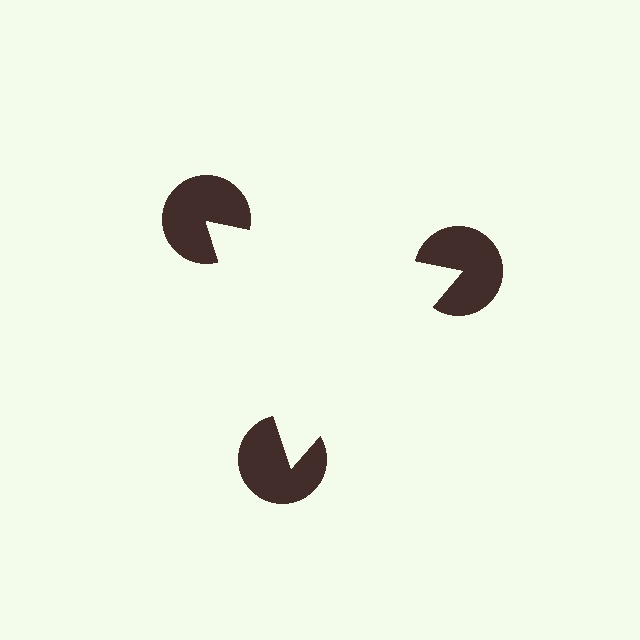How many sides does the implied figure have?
3 sides.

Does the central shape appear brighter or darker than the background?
It typically appears slightly brighter than the background, even though no actual brightness change is drawn.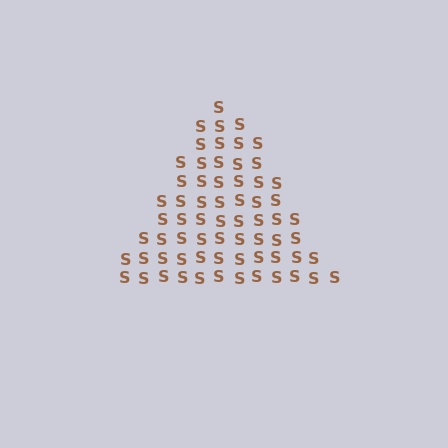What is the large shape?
The large shape is a triangle.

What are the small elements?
The small elements are letter S's.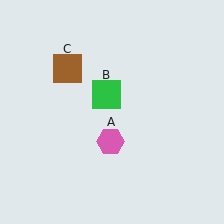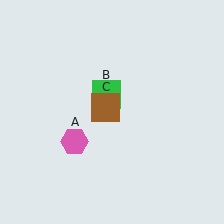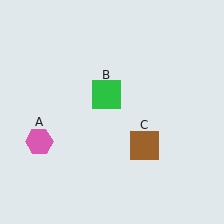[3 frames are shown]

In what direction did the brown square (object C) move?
The brown square (object C) moved down and to the right.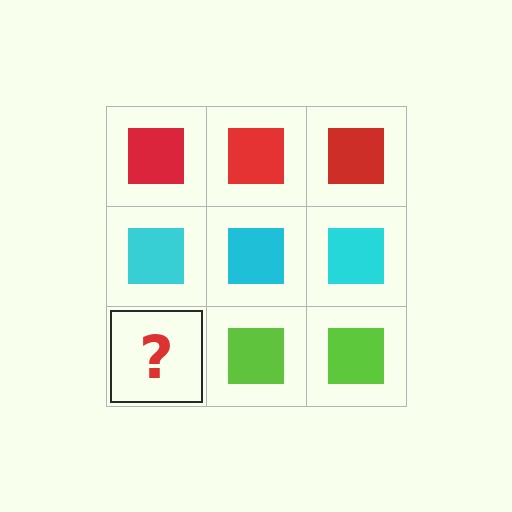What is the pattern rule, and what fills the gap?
The rule is that each row has a consistent color. The gap should be filled with a lime square.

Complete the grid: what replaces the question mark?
The question mark should be replaced with a lime square.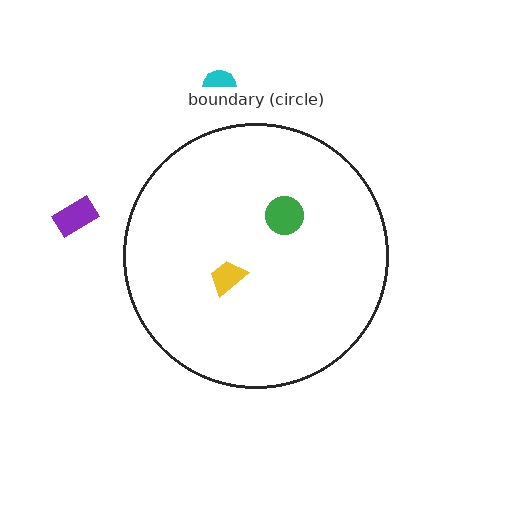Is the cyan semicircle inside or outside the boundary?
Outside.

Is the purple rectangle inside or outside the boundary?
Outside.